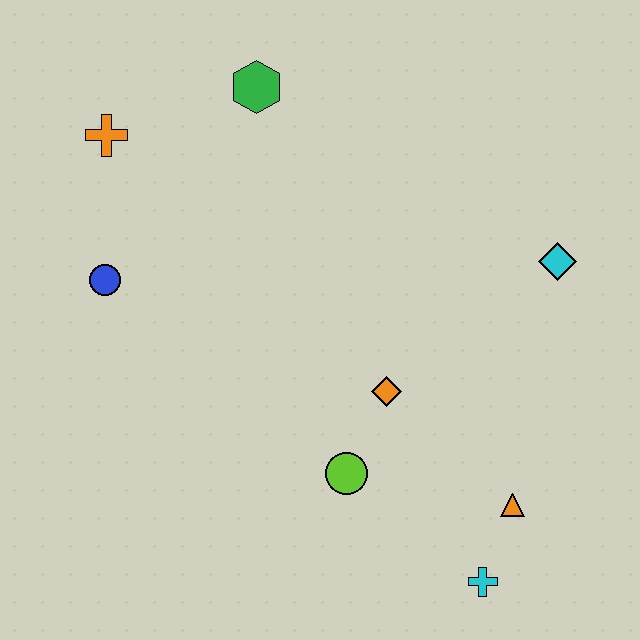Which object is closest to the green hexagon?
The orange cross is closest to the green hexagon.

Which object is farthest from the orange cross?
The cyan cross is farthest from the orange cross.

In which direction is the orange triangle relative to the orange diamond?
The orange triangle is to the right of the orange diamond.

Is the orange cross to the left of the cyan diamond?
Yes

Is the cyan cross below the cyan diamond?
Yes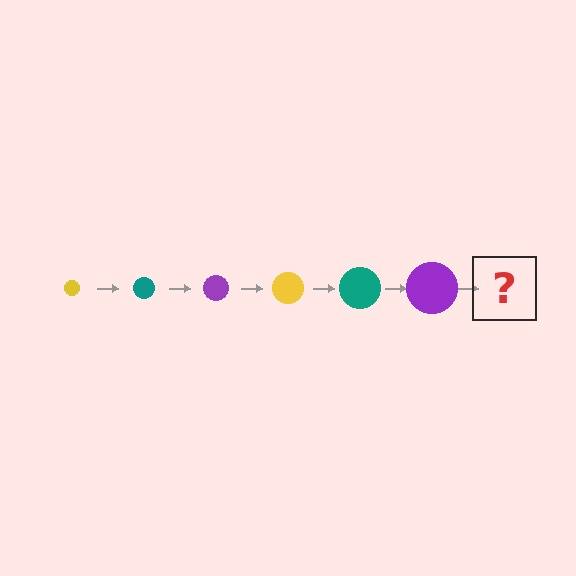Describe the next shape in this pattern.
It should be a yellow circle, larger than the previous one.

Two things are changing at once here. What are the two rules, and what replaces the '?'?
The two rules are that the circle grows larger each step and the color cycles through yellow, teal, and purple. The '?' should be a yellow circle, larger than the previous one.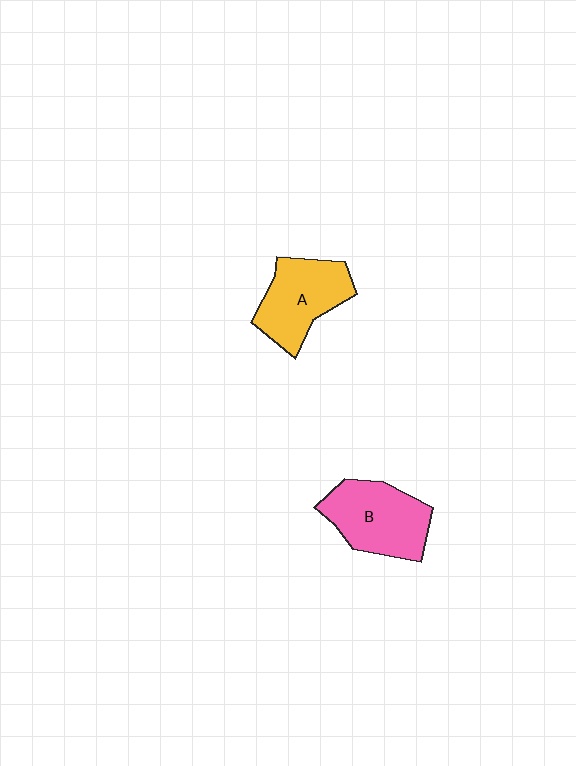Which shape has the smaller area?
Shape A (yellow).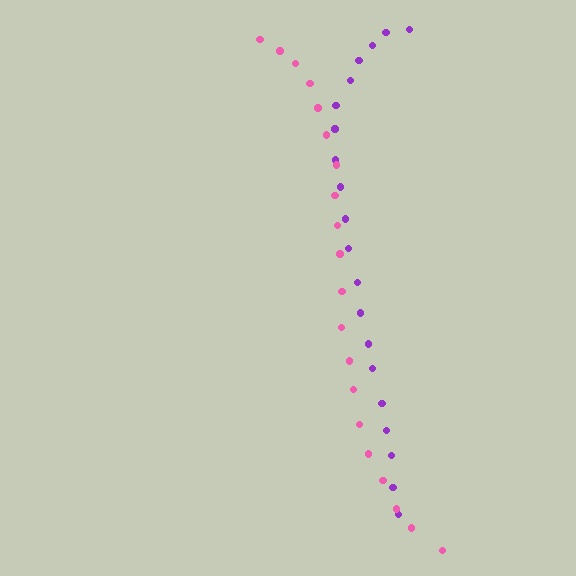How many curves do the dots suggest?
There are 2 distinct paths.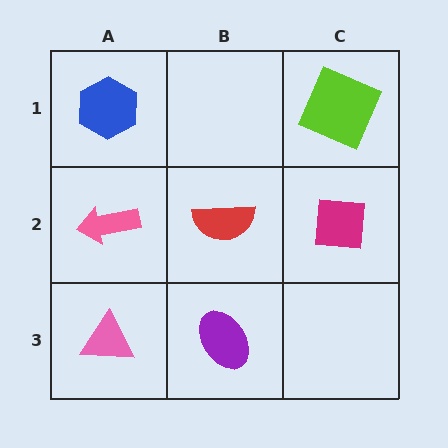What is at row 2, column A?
A pink arrow.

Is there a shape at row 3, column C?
No, that cell is empty.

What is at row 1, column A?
A blue hexagon.